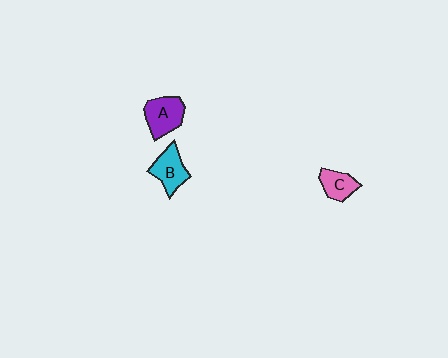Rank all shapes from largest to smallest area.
From largest to smallest: A (purple), B (cyan), C (pink).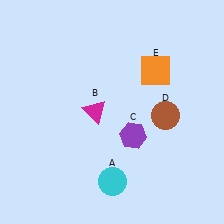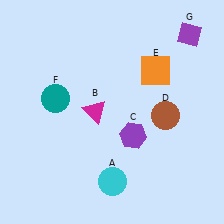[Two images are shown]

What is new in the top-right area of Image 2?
A purple diamond (G) was added in the top-right area of Image 2.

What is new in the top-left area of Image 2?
A teal circle (F) was added in the top-left area of Image 2.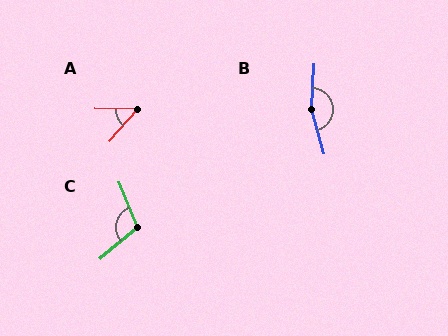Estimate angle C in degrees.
Approximately 107 degrees.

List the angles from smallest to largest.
A (49°), C (107°), B (161°).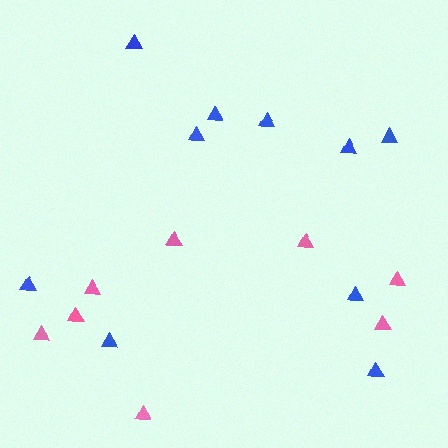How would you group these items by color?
There are 2 groups: one group of pink triangles (8) and one group of blue triangles (10).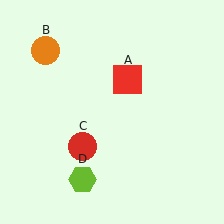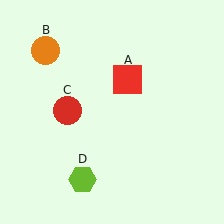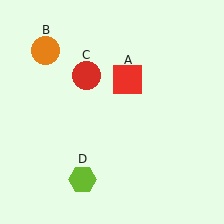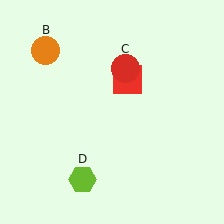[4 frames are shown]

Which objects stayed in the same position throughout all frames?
Red square (object A) and orange circle (object B) and lime hexagon (object D) remained stationary.